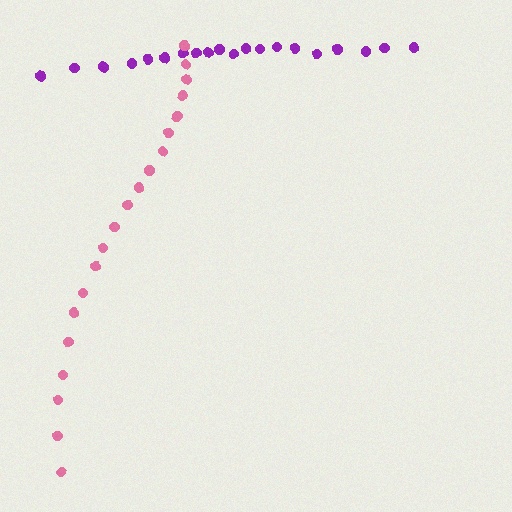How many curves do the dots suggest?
There are 2 distinct paths.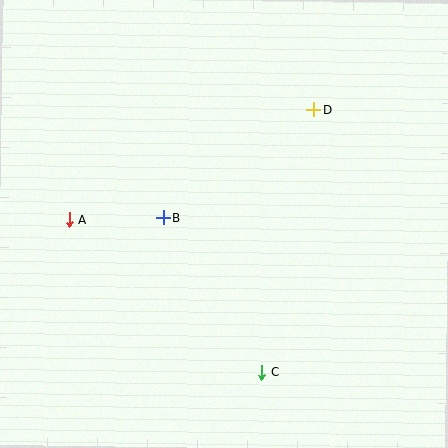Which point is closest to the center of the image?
Point B at (163, 218) is closest to the center.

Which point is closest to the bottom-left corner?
Point A is closest to the bottom-left corner.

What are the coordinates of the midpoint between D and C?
The midpoint between D and C is at (287, 241).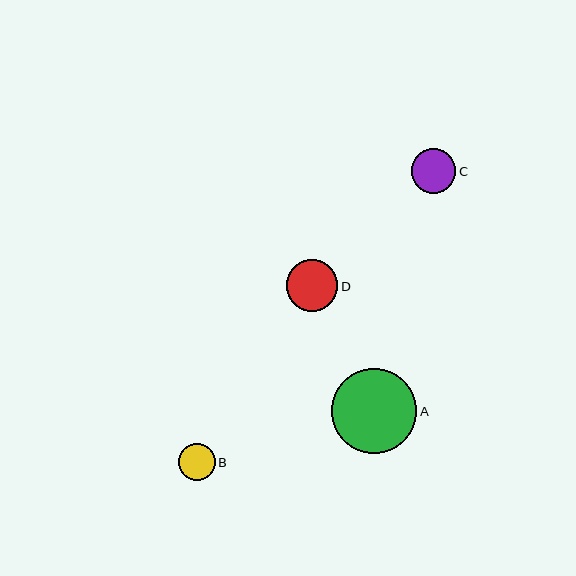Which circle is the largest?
Circle A is the largest with a size of approximately 85 pixels.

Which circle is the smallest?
Circle B is the smallest with a size of approximately 37 pixels.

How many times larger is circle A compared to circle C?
Circle A is approximately 1.9 times the size of circle C.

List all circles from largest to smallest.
From largest to smallest: A, D, C, B.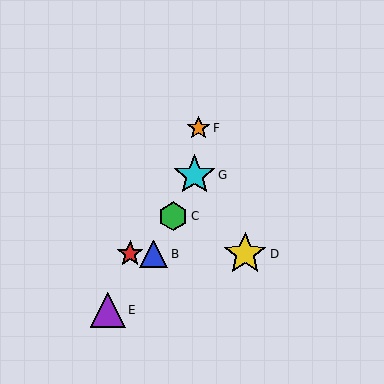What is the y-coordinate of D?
Object D is at y≈254.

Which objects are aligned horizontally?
Objects A, B, D are aligned horizontally.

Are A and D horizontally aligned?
Yes, both are at y≈254.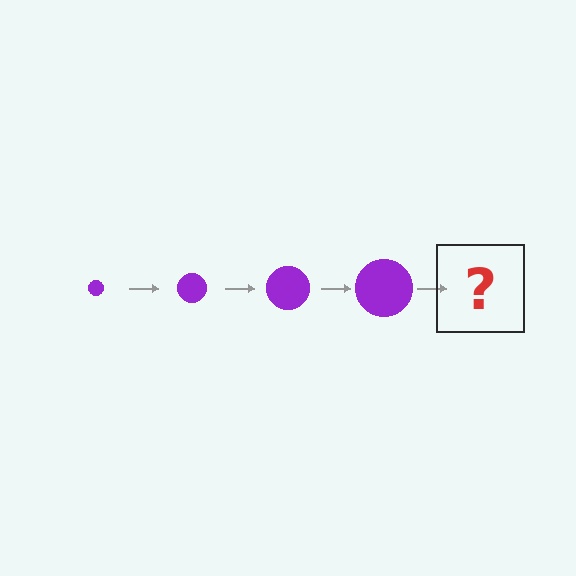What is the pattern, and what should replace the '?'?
The pattern is that the circle gets progressively larger each step. The '?' should be a purple circle, larger than the previous one.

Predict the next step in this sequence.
The next step is a purple circle, larger than the previous one.